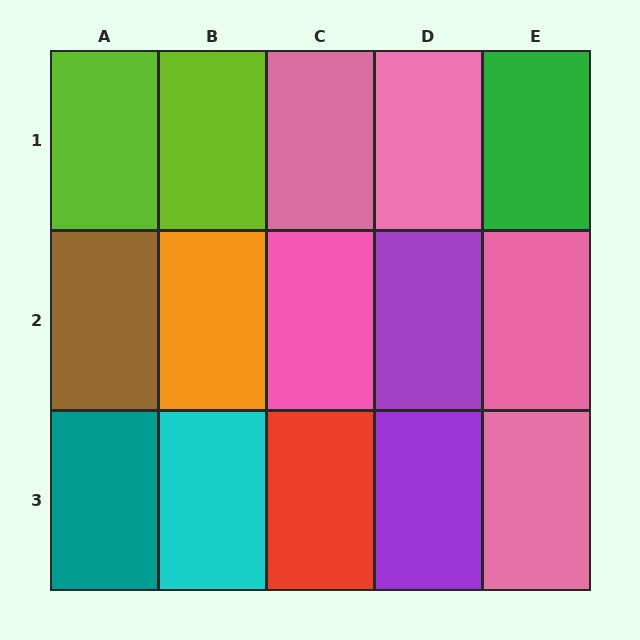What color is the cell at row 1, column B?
Lime.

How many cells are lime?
2 cells are lime.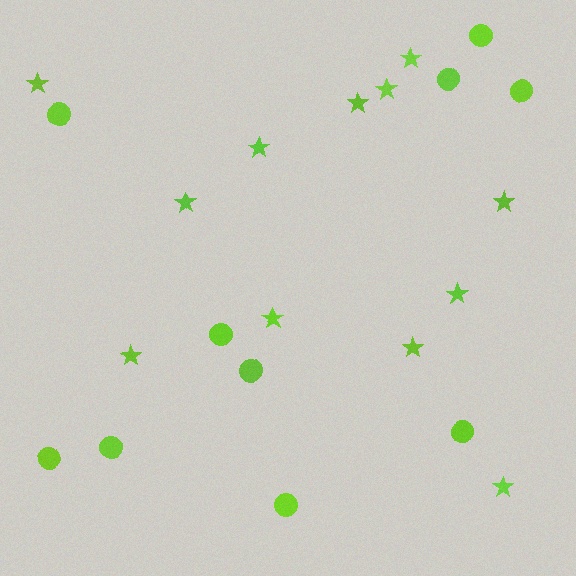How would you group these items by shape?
There are 2 groups: one group of stars (12) and one group of circles (10).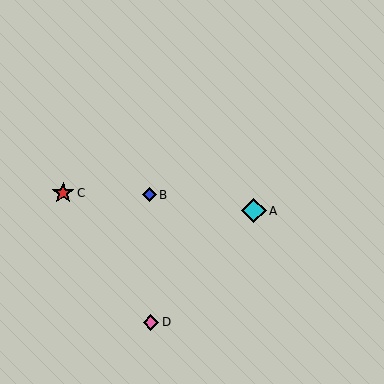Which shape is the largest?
The cyan diamond (labeled A) is the largest.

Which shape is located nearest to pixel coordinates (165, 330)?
The pink diamond (labeled D) at (151, 322) is nearest to that location.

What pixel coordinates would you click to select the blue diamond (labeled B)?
Click at (149, 195) to select the blue diamond B.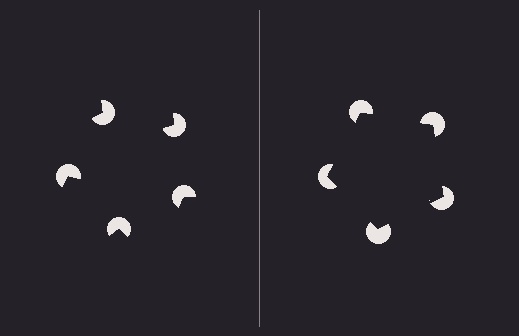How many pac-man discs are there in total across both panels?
10 — 5 on each side.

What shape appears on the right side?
An illusory pentagon.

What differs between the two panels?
The pac-man discs are positioned identically on both sides; only the wedge orientations differ. On the right they align to a pentagon; on the left they are misaligned.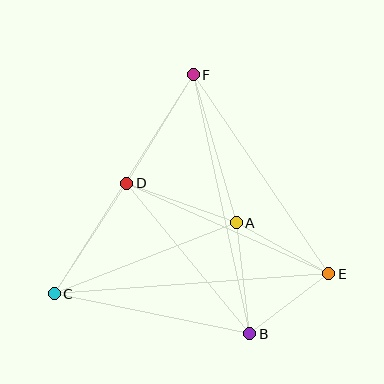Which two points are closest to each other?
Points B and E are closest to each other.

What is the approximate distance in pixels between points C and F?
The distance between C and F is approximately 259 pixels.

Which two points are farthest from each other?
Points C and E are farthest from each other.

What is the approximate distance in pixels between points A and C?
The distance between A and C is approximately 195 pixels.